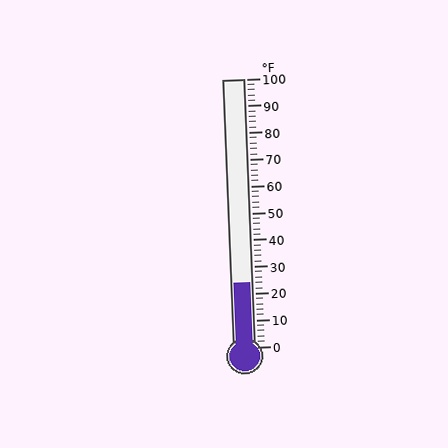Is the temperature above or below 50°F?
The temperature is below 50°F.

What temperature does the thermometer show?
The thermometer shows approximately 24°F.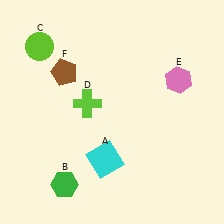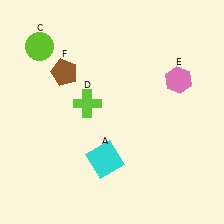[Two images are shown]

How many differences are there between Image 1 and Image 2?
There is 1 difference between the two images.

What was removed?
The green hexagon (B) was removed in Image 2.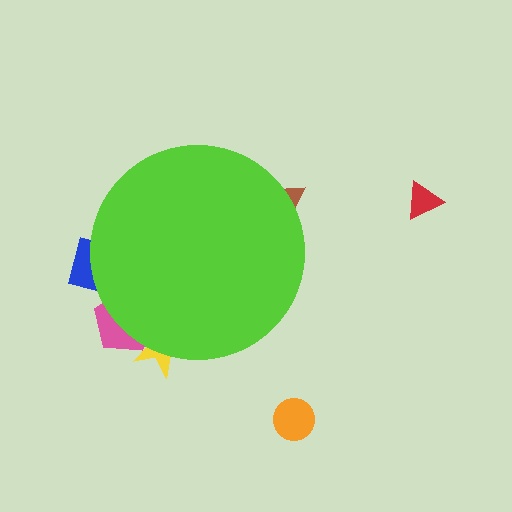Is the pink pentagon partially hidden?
Yes, the pink pentagon is partially hidden behind the lime circle.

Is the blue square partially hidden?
Yes, the blue square is partially hidden behind the lime circle.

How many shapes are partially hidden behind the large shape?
4 shapes are partially hidden.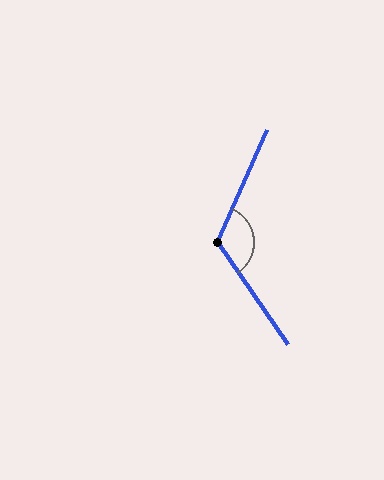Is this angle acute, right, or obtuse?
It is obtuse.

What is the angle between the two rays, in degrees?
Approximately 122 degrees.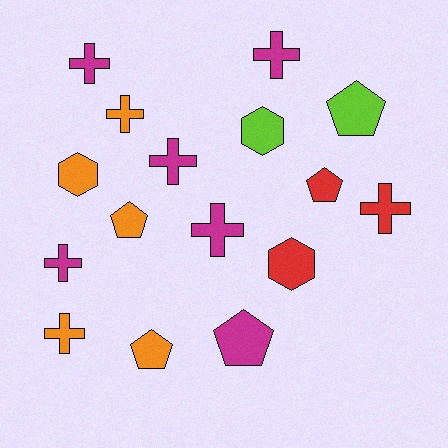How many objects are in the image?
There are 16 objects.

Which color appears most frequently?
Magenta, with 6 objects.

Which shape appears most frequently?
Cross, with 8 objects.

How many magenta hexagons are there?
There are no magenta hexagons.